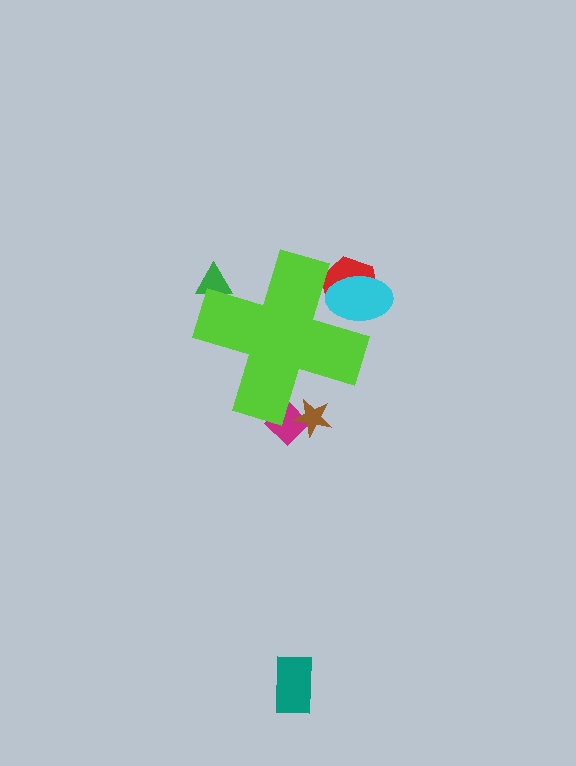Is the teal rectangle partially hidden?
No, the teal rectangle is fully visible.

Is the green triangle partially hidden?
Yes, the green triangle is partially hidden behind the lime cross.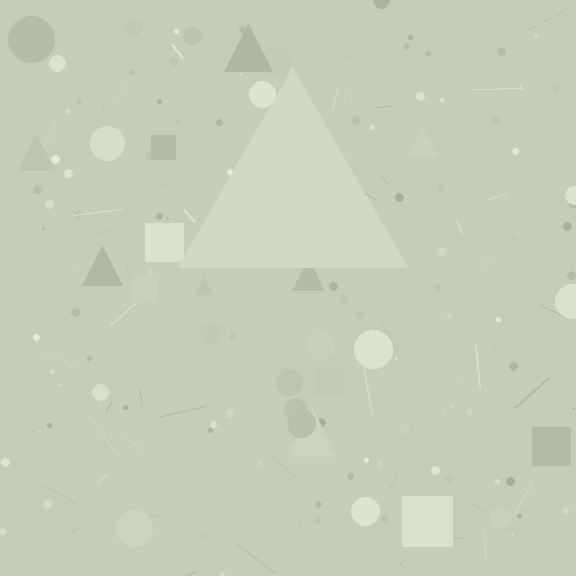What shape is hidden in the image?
A triangle is hidden in the image.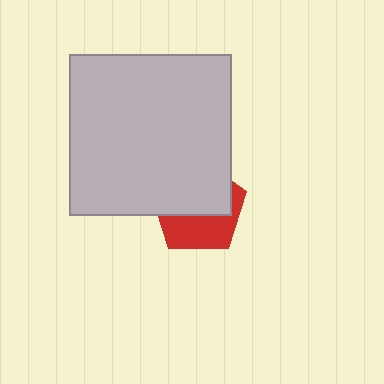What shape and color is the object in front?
The object in front is a light gray square.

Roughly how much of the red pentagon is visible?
A small part of it is visible (roughly 44%).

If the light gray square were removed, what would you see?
You would see the complete red pentagon.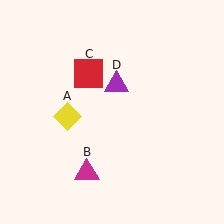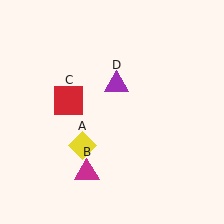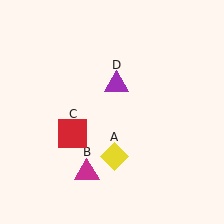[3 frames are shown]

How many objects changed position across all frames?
2 objects changed position: yellow diamond (object A), red square (object C).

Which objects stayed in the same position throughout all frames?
Magenta triangle (object B) and purple triangle (object D) remained stationary.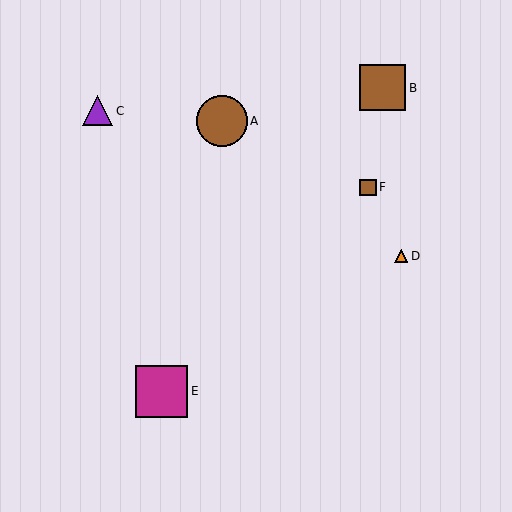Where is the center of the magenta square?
The center of the magenta square is at (162, 391).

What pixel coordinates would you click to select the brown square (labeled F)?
Click at (368, 187) to select the brown square F.